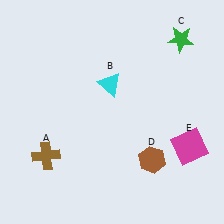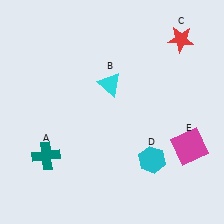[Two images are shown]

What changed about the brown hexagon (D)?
In Image 1, D is brown. In Image 2, it changed to cyan.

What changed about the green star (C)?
In Image 1, C is green. In Image 2, it changed to red.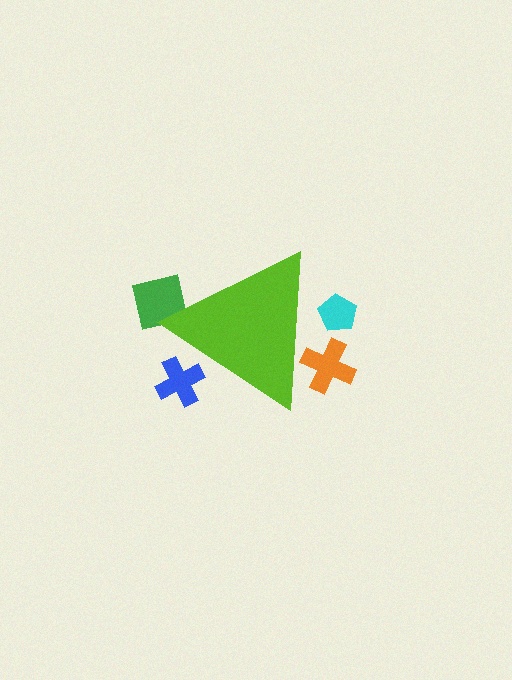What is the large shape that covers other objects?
A lime triangle.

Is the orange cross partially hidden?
Yes, the orange cross is partially hidden behind the lime triangle.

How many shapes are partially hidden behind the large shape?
4 shapes are partially hidden.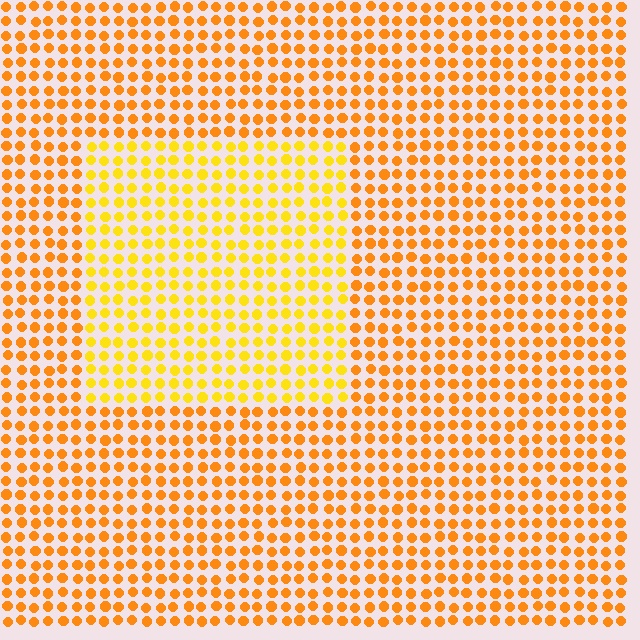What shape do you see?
I see a rectangle.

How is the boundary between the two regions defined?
The boundary is defined purely by a slight shift in hue (about 23 degrees). Spacing, size, and orientation are identical on both sides.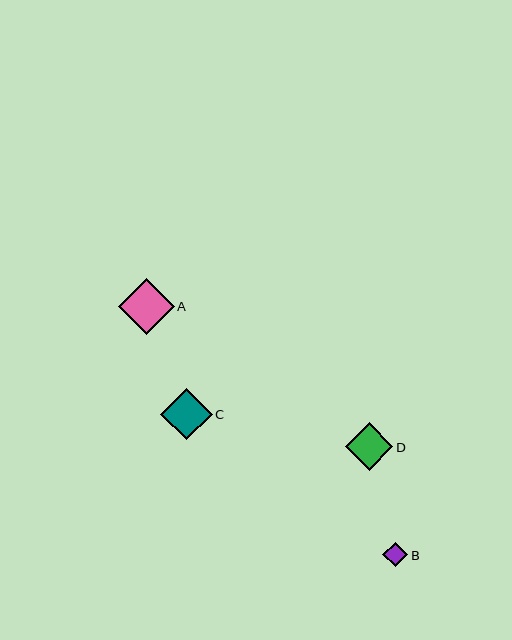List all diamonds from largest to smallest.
From largest to smallest: A, C, D, B.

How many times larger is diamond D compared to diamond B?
Diamond D is approximately 1.9 times the size of diamond B.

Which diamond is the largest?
Diamond A is the largest with a size of approximately 56 pixels.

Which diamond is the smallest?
Diamond B is the smallest with a size of approximately 25 pixels.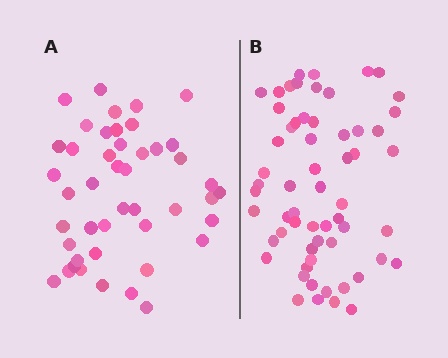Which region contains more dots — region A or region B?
Region B (the right region) has more dots.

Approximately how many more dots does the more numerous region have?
Region B has approximately 15 more dots than region A.